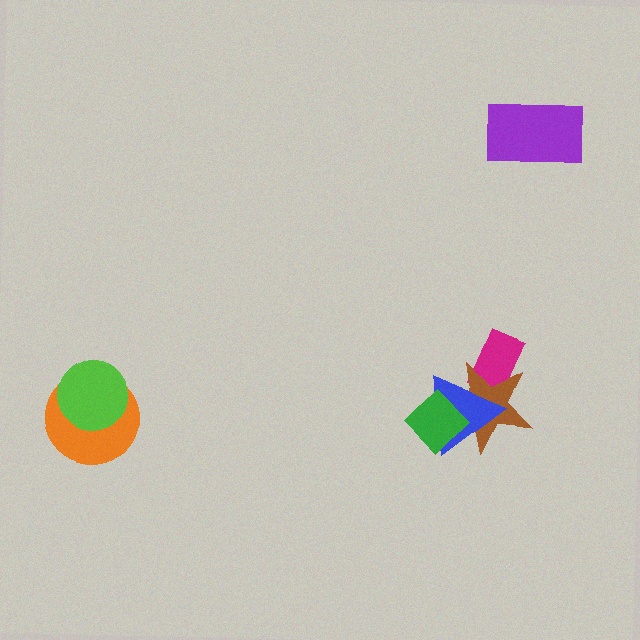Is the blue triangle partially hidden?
Yes, it is partially covered by another shape.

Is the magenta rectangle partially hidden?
Yes, it is partially covered by another shape.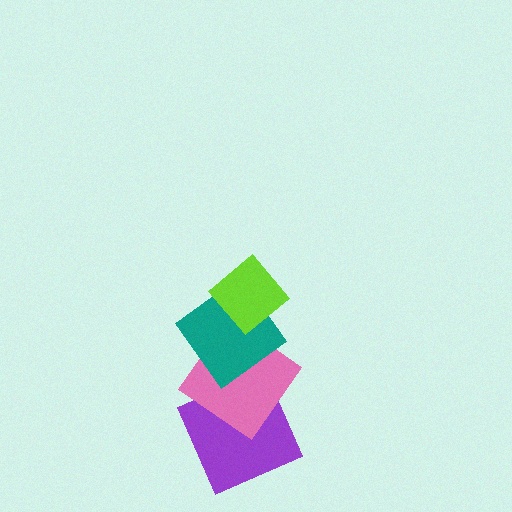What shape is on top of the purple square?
The pink diamond is on top of the purple square.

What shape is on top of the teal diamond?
The lime diamond is on top of the teal diamond.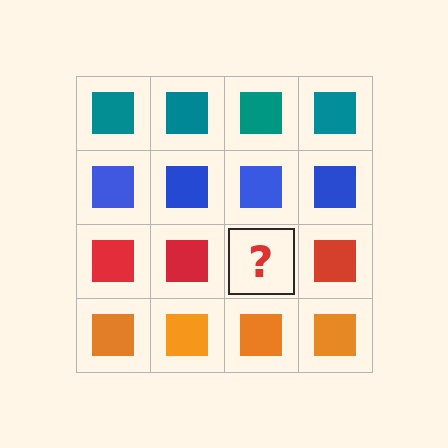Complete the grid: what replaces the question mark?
The question mark should be replaced with a red square.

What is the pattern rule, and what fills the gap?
The rule is that each row has a consistent color. The gap should be filled with a red square.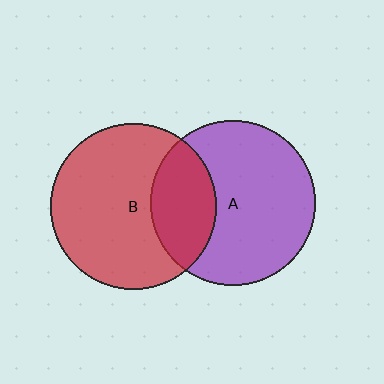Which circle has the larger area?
Circle B (red).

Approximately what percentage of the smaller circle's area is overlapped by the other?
Approximately 30%.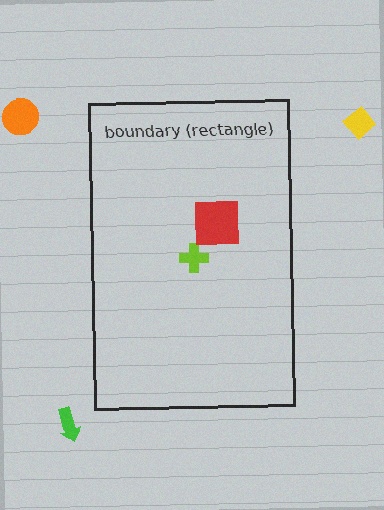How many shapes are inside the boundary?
2 inside, 3 outside.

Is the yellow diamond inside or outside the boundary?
Outside.